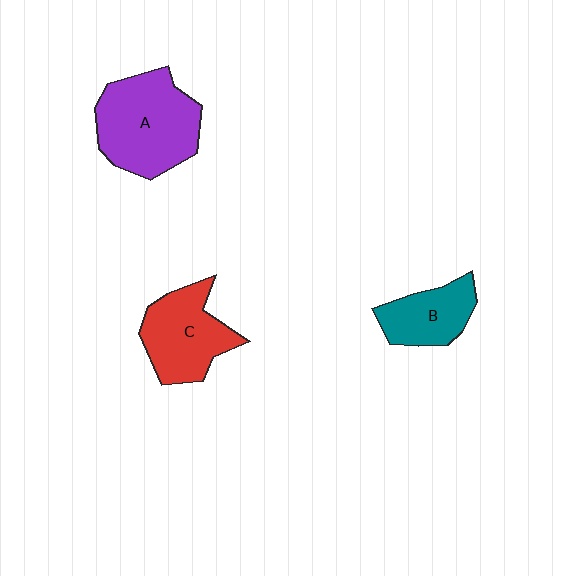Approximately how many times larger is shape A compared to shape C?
Approximately 1.3 times.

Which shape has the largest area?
Shape A (purple).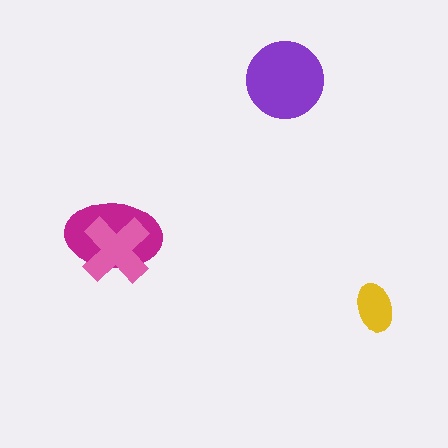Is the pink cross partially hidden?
No, no other shape covers it.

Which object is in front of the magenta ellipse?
The pink cross is in front of the magenta ellipse.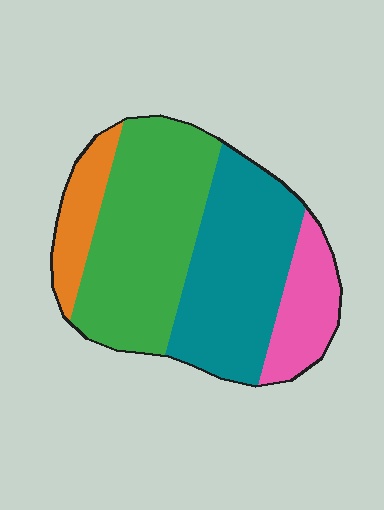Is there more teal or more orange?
Teal.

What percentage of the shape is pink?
Pink covers roughly 15% of the shape.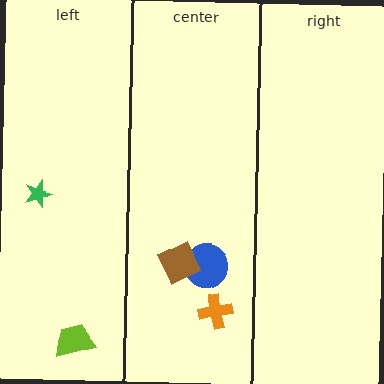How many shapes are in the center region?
3.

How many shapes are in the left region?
2.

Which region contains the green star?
The left region.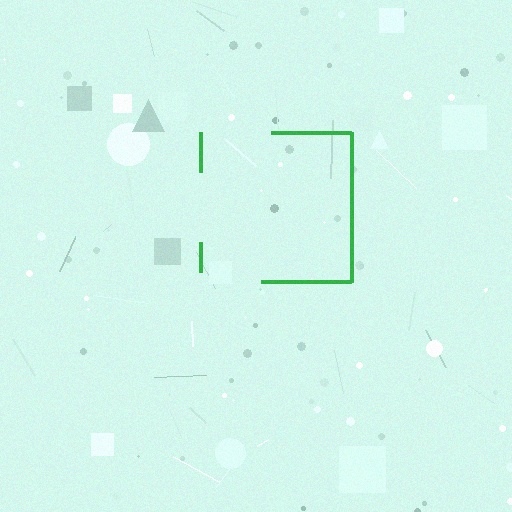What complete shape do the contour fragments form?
The contour fragments form a square.